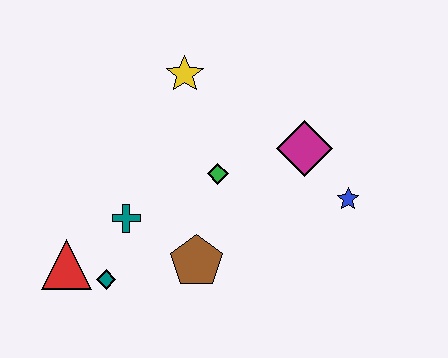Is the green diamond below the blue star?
No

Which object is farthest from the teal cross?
The blue star is farthest from the teal cross.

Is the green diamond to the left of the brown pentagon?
No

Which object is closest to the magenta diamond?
The blue star is closest to the magenta diamond.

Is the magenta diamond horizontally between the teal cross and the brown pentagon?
No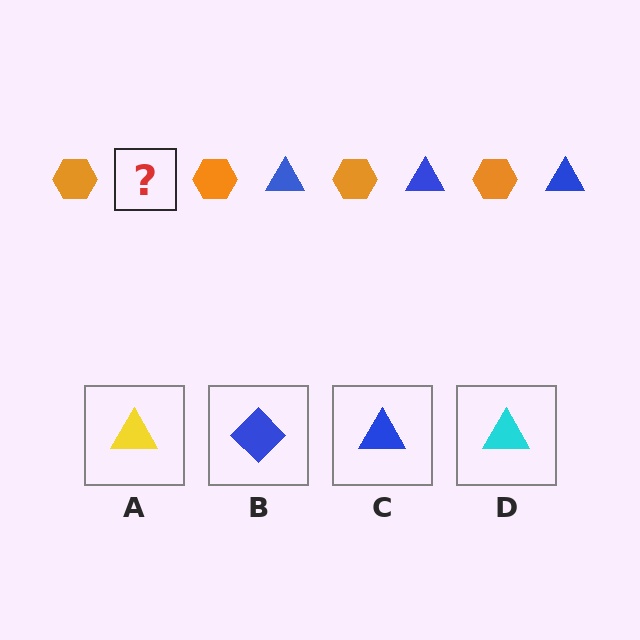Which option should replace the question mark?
Option C.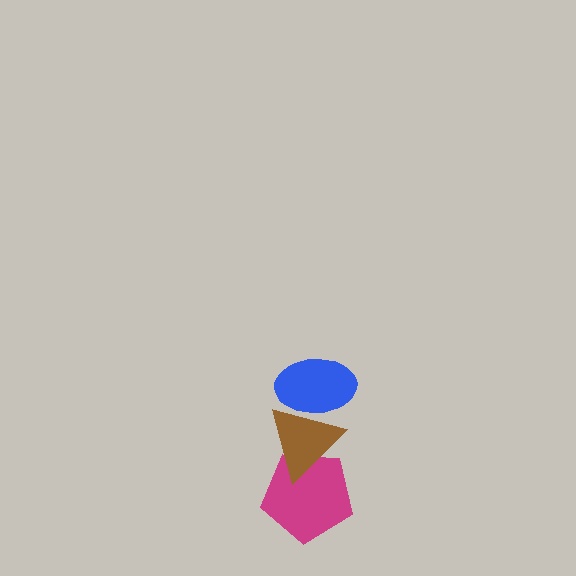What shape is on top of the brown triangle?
The blue ellipse is on top of the brown triangle.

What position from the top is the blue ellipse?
The blue ellipse is 1st from the top.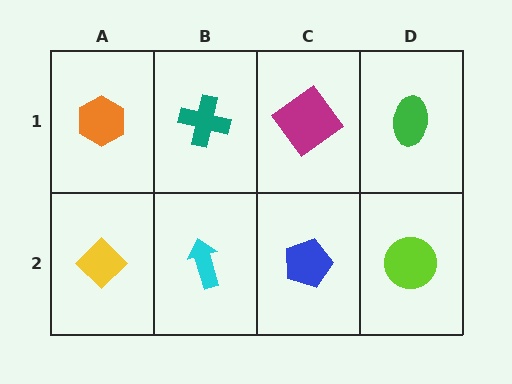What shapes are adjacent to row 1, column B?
A cyan arrow (row 2, column B), an orange hexagon (row 1, column A), a magenta diamond (row 1, column C).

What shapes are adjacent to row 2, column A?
An orange hexagon (row 1, column A), a cyan arrow (row 2, column B).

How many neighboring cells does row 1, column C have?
3.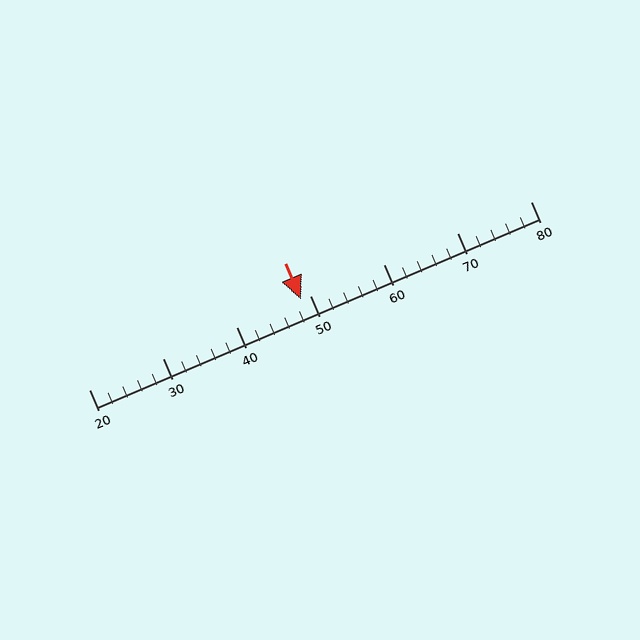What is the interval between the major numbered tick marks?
The major tick marks are spaced 10 units apart.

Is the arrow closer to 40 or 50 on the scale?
The arrow is closer to 50.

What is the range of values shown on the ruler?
The ruler shows values from 20 to 80.